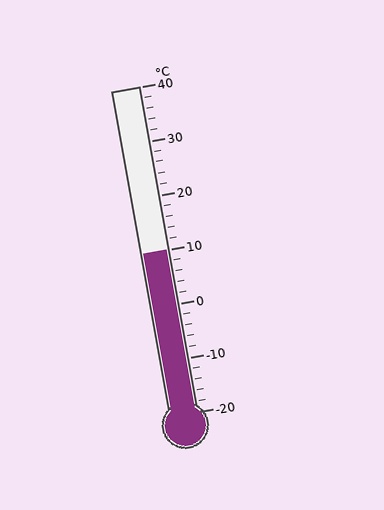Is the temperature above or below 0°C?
The temperature is above 0°C.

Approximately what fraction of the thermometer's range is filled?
The thermometer is filled to approximately 50% of its range.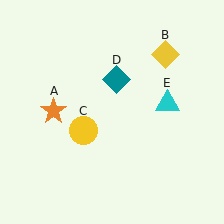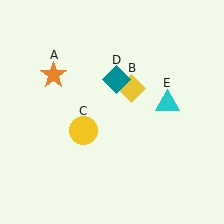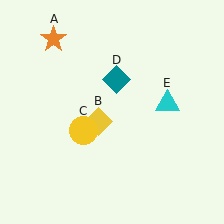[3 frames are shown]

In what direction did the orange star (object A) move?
The orange star (object A) moved up.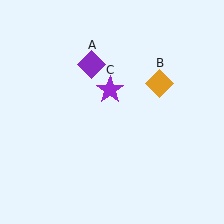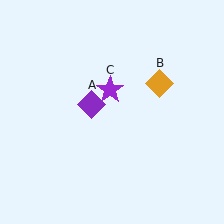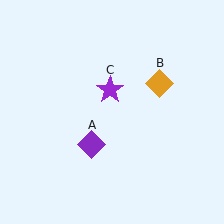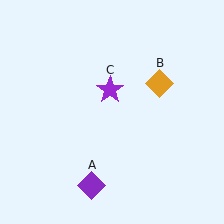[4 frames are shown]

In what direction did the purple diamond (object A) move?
The purple diamond (object A) moved down.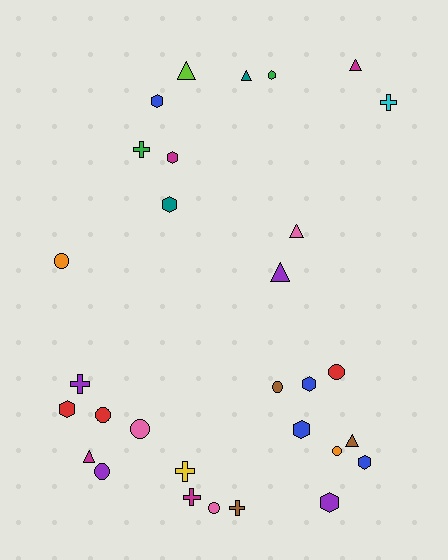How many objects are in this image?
There are 30 objects.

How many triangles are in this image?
There are 7 triangles.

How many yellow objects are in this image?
There is 1 yellow object.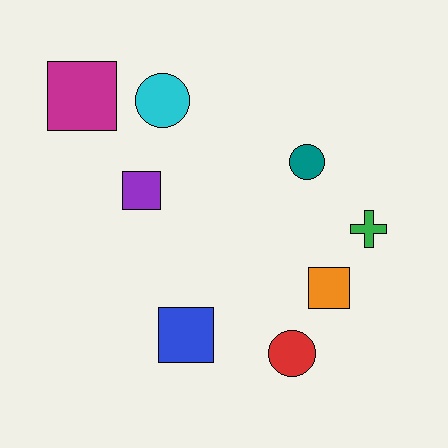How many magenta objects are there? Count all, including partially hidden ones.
There is 1 magenta object.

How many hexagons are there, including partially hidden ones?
There are no hexagons.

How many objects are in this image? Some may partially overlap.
There are 8 objects.